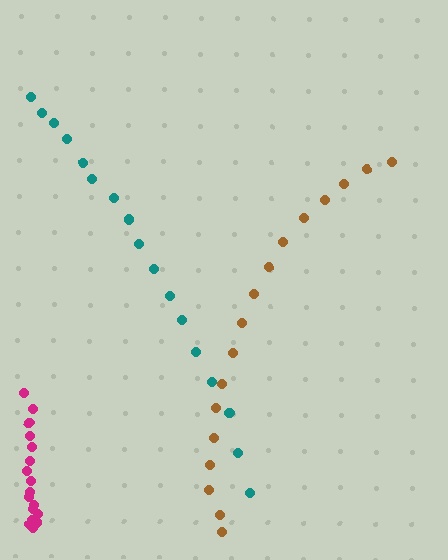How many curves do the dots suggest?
There are 3 distinct paths.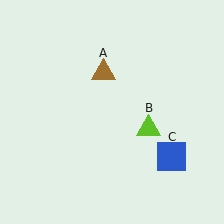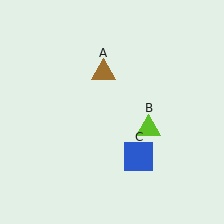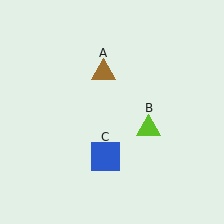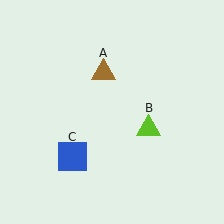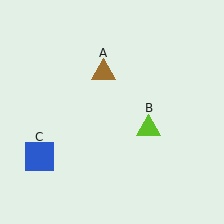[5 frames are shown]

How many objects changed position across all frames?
1 object changed position: blue square (object C).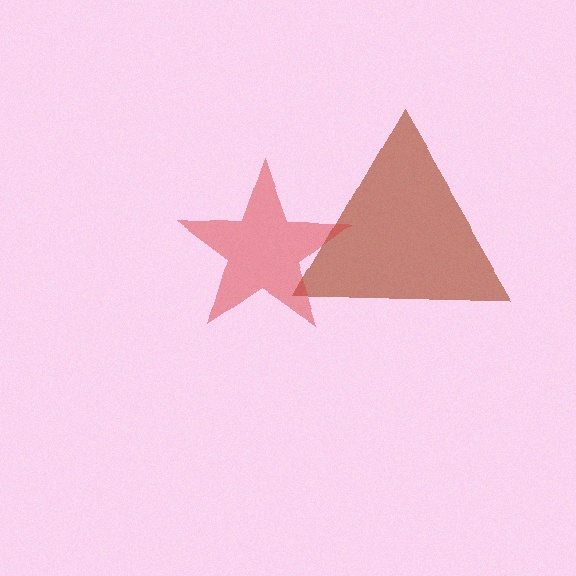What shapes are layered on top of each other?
The layered shapes are: a brown triangle, a red star.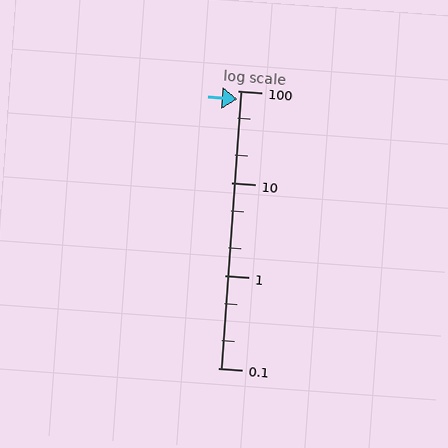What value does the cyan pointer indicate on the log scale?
The pointer indicates approximately 80.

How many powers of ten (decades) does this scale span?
The scale spans 3 decades, from 0.1 to 100.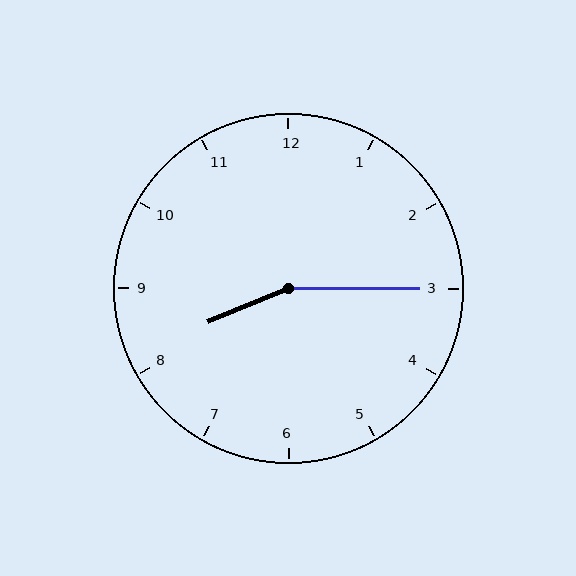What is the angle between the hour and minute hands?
Approximately 158 degrees.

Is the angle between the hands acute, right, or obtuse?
It is obtuse.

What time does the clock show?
8:15.